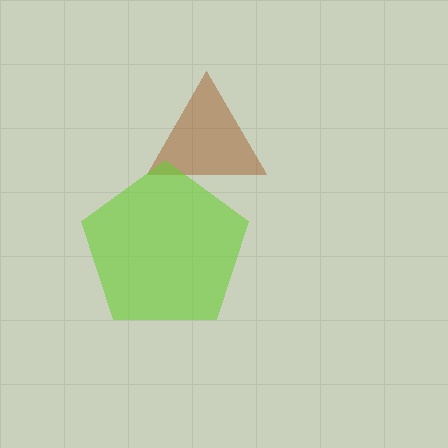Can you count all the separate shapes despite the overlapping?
Yes, there are 2 separate shapes.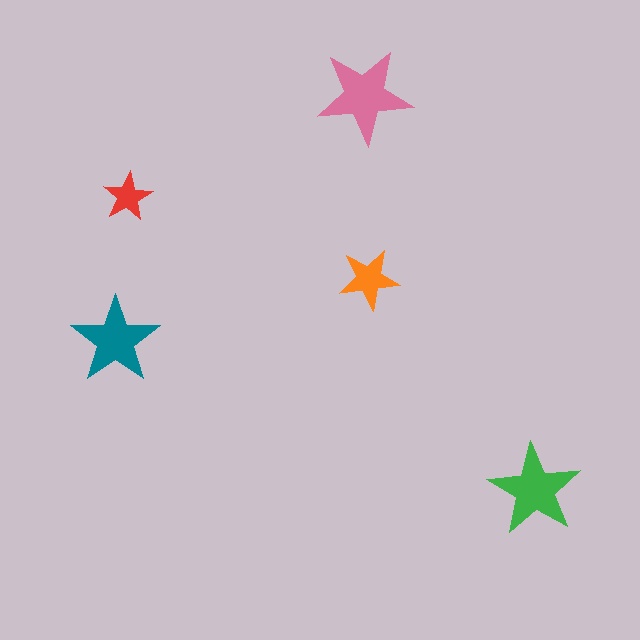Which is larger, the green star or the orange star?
The green one.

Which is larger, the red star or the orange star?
The orange one.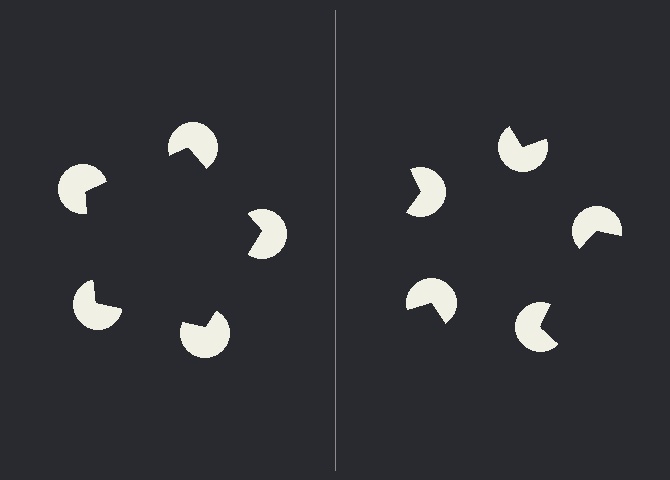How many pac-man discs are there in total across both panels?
10 — 5 on each side.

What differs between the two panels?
The pac-man discs are positioned identically on both sides; only the wedge orientations differ. On the left they align to a pentagon; on the right they are misaligned.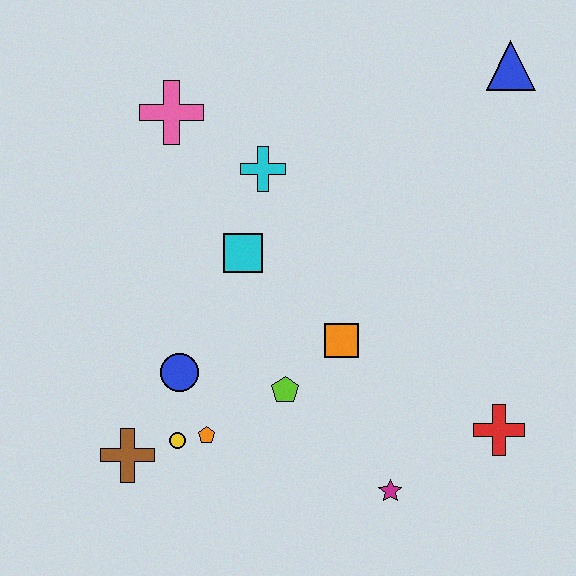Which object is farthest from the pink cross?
The red cross is farthest from the pink cross.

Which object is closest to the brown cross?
The yellow circle is closest to the brown cross.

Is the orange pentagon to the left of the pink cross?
No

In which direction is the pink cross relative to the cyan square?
The pink cross is above the cyan square.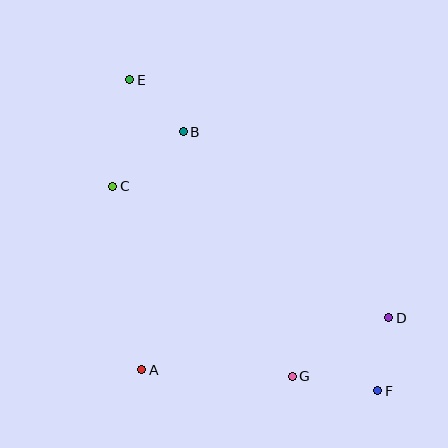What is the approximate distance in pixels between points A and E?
The distance between A and E is approximately 290 pixels.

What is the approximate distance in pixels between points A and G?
The distance between A and G is approximately 151 pixels.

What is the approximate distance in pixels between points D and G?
The distance between D and G is approximately 113 pixels.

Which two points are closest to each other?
Points D and F are closest to each other.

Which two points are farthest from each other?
Points E and F are farthest from each other.